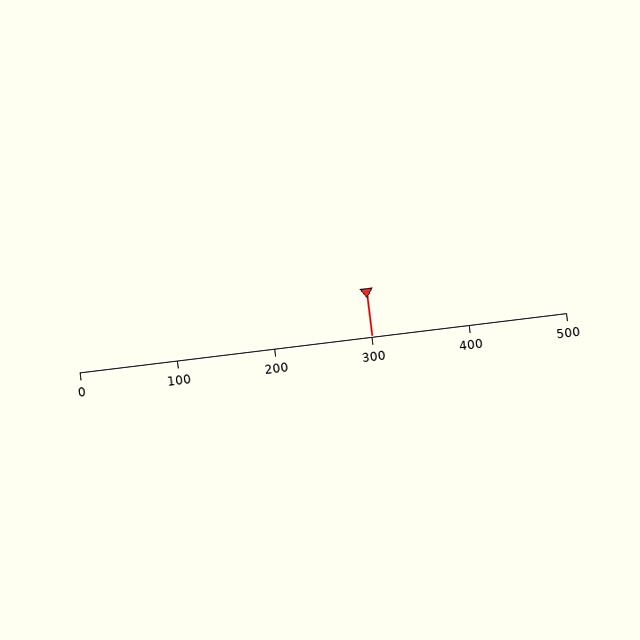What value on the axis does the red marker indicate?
The marker indicates approximately 300.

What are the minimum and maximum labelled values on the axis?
The axis runs from 0 to 500.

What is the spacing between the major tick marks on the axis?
The major ticks are spaced 100 apart.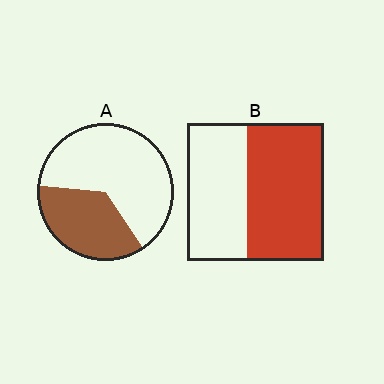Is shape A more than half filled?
No.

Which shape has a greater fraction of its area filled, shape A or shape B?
Shape B.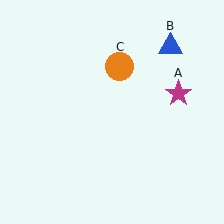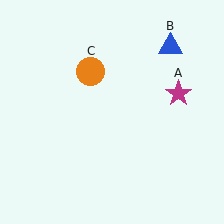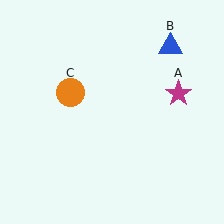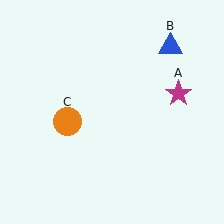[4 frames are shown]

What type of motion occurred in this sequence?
The orange circle (object C) rotated counterclockwise around the center of the scene.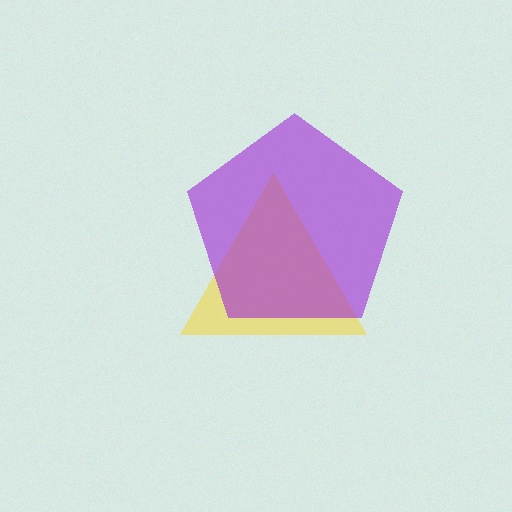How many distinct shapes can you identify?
There are 2 distinct shapes: a yellow triangle, a purple pentagon.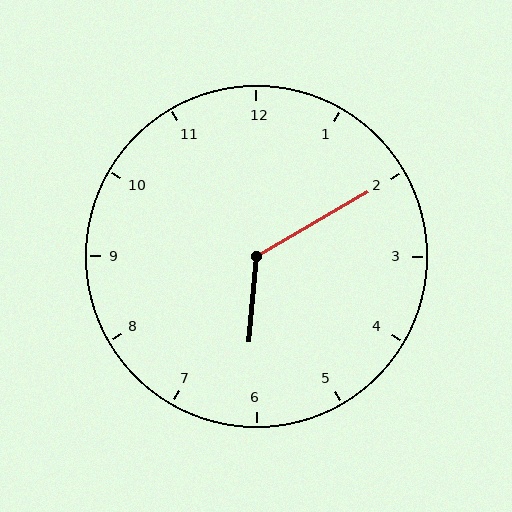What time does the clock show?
6:10.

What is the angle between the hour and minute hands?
Approximately 125 degrees.